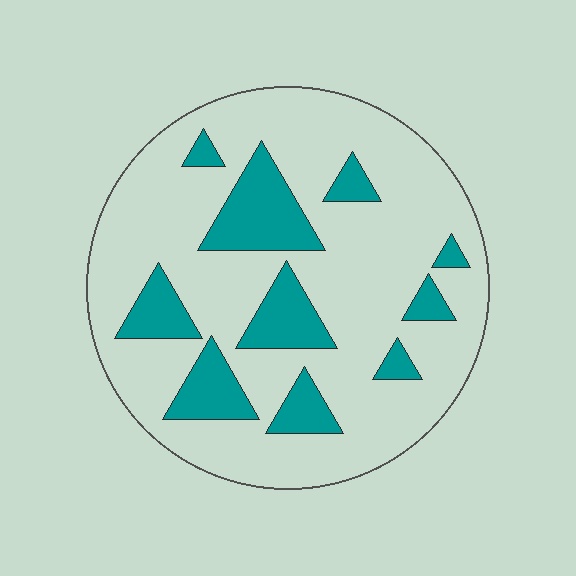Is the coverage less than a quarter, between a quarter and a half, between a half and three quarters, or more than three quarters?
Less than a quarter.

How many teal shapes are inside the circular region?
10.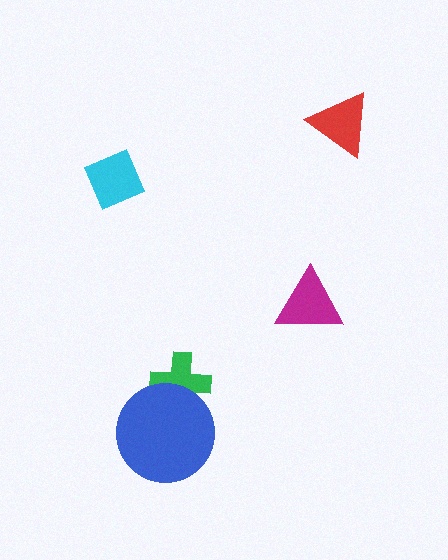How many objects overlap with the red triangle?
0 objects overlap with the red triangle.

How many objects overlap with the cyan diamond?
0 objects overlap with the cyan diamond.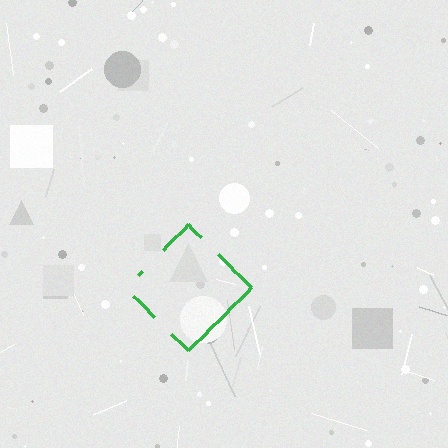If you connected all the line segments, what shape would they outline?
They would outline a diamond.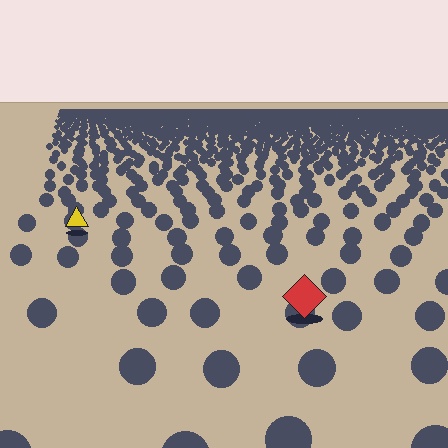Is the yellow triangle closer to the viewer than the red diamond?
No. The red diamond is closer — you can tell from the texture gradient: the ground texture is coarser near it.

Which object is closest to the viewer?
The red diamond is closest. The texture marks near it are larger and more spread out.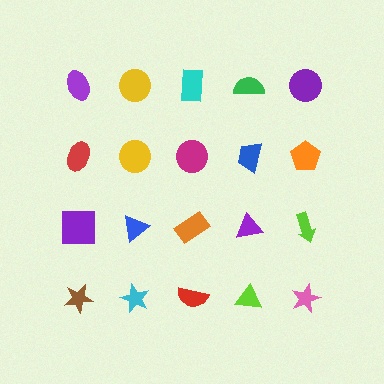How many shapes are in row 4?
5 shapes.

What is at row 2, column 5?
An orange pentagon.